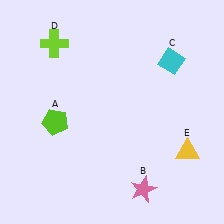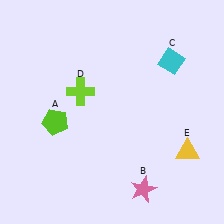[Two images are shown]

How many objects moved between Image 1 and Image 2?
1 object moved between the two images.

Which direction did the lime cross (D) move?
The lime cross (D) moved down.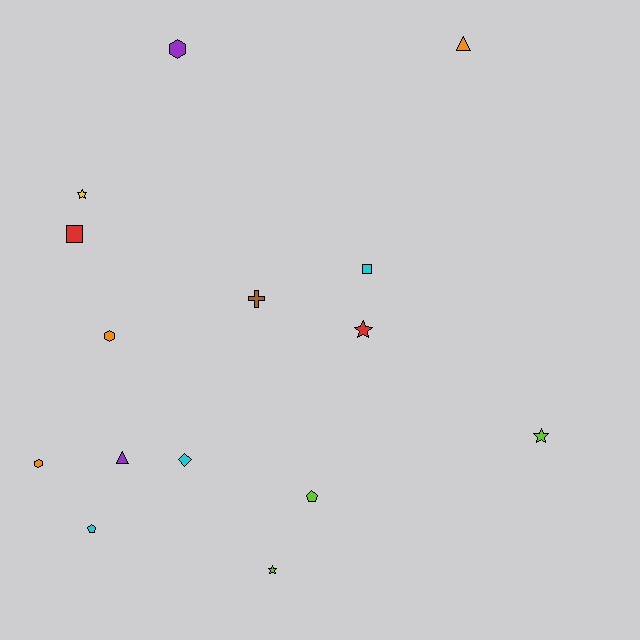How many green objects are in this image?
There are no green objects.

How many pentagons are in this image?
There are 2 pentagons.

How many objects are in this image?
There are 15 objects.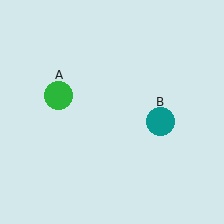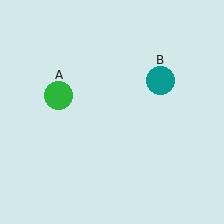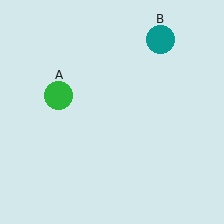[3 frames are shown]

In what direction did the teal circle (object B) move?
The teal circle (object B) moved up.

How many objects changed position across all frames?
1 object changed position: teal circle (object B).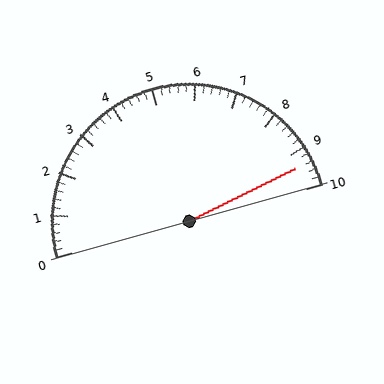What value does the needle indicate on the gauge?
The needle indicates approximately 9.4.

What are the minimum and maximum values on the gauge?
The gauge ranges from 0 to 10.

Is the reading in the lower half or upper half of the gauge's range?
The reading is in the upper half of the range (0 to 10).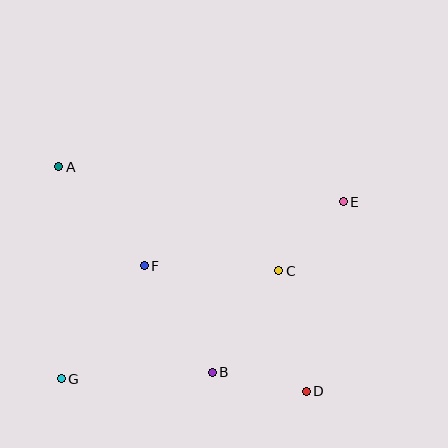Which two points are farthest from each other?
Points A and D are farthest from each other.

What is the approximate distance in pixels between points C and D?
The distance between C and D is approximately 124 pixels.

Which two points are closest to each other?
Points C and E are closest to each other.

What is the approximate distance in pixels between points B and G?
The distance between B and G is approximately 151 pixels.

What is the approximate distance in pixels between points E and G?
The distance between E and G is approximately 333 pixels.